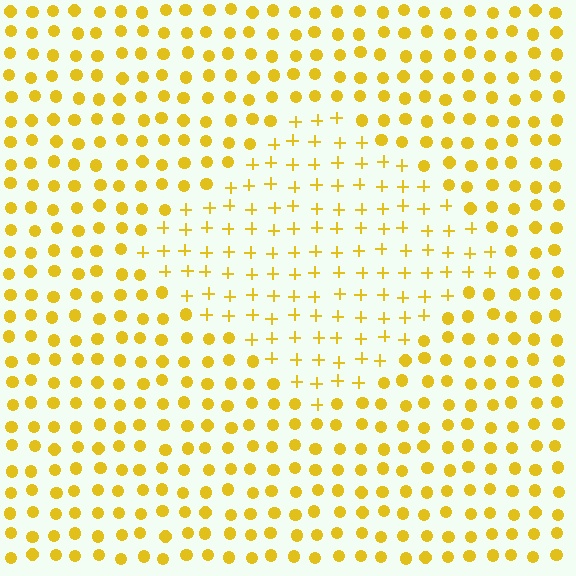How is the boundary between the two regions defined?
The boundary is defined by a change in element shape: plus signs inside vs. circles outside. All elements share the same color and spacing.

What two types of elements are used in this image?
The image uses plus signs inside the diamond region and circles outside it.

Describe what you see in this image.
The image is filled with small yellow elements arranged in a uniform grid. A diamond-shaped region contains plus signs, while the surrounding area contains circles. The boundary is defined purely by the change in element shape.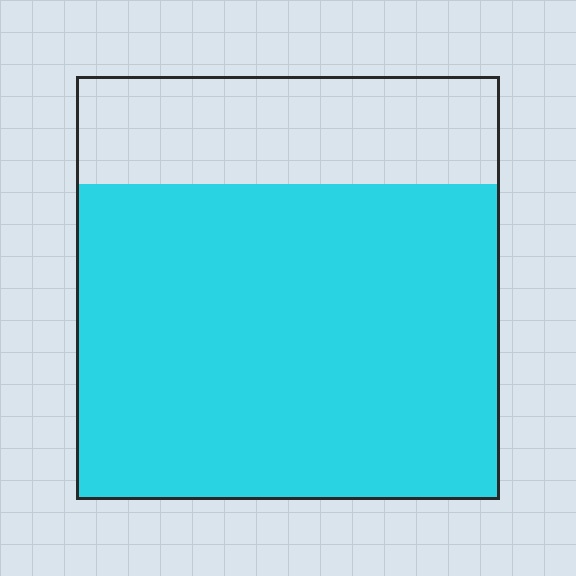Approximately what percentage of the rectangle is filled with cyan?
Approximately 75%.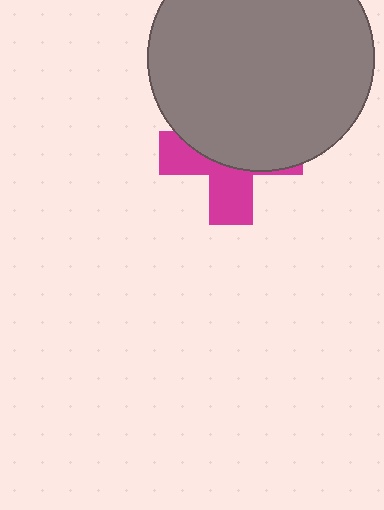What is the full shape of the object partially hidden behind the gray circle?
The partially hidden object is a magenta cross.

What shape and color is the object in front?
The object in front is a gray circle.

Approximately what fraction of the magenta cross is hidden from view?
Roughly 58% of the magenta cross is hidden behind the gray circle.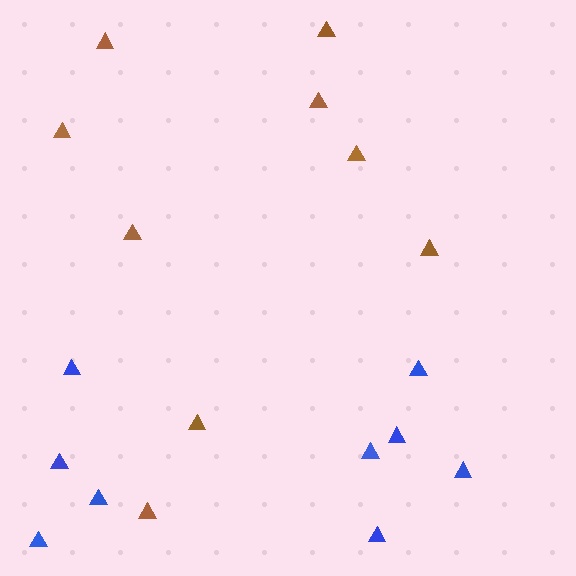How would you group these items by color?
There are 2 groups: one group of brown triangles (9) and one group of blue triangles (9).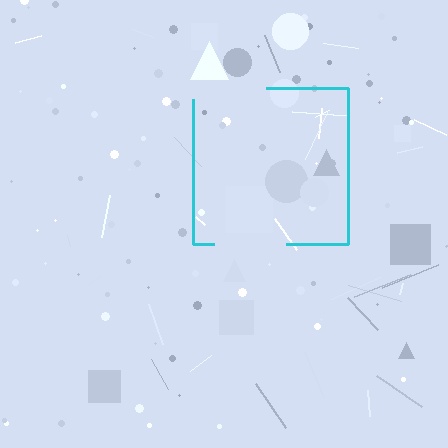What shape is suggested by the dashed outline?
The dashed outline suggests a square.